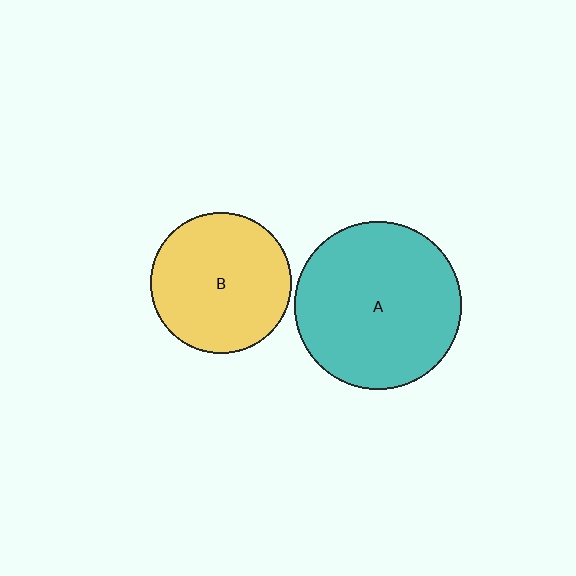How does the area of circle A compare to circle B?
Approximately 1.4 times.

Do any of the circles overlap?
No, none of the circles overlap.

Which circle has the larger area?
Circle A (teal).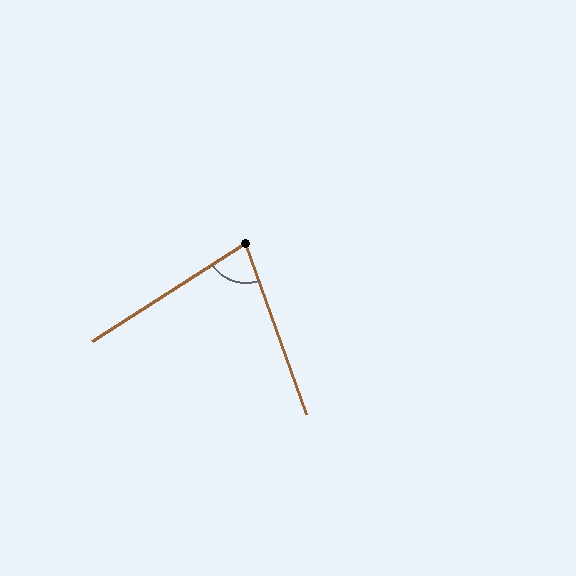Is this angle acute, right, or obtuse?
It is acute.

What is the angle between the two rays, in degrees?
Approximately 77 degrees.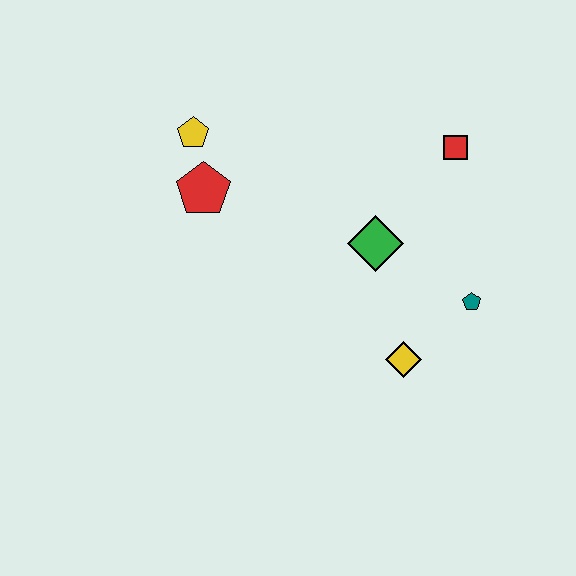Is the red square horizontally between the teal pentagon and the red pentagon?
Yes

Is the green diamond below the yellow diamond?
No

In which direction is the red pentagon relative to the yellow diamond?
The red pentagon is to the left of the yellow diamond.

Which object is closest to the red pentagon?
The yellow pentagon is closest to the red pentagon.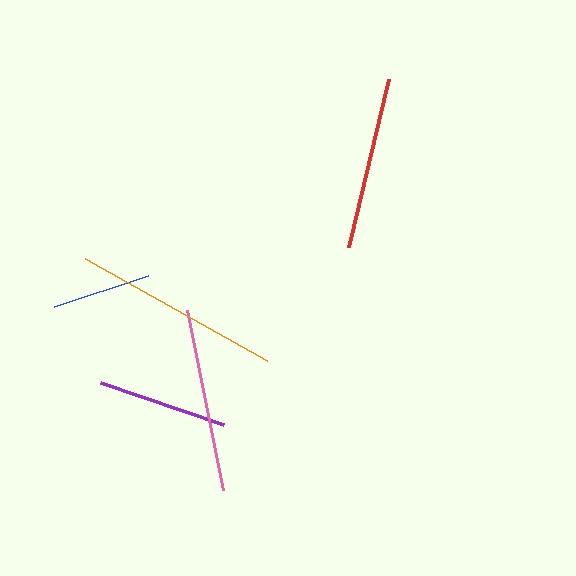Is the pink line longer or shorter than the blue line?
The pink line is longer than the blue line.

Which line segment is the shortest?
The blue line is the shortest at approximately 99 pixels.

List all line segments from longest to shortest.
From longest to shortest: orange, pink, red, purple, blue.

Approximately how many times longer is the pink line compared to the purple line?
The pink line is approximately 1.4 times the length of the purple line.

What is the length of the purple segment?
The purple segment is approximately 130 pixels long.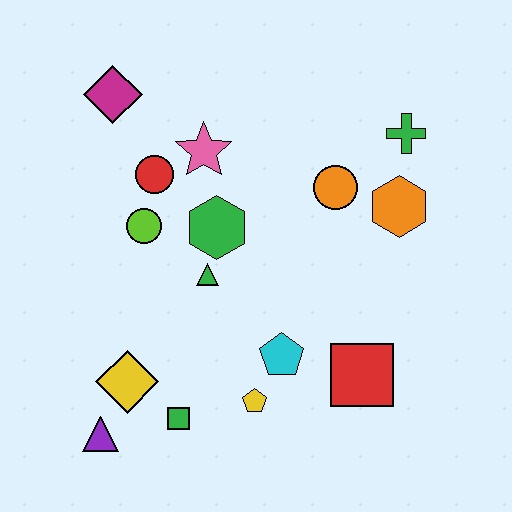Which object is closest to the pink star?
The red circle is closest to the pink star.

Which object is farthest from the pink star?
The purple triangle is farthest from the pink star.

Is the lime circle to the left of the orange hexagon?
Yes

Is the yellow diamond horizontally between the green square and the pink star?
No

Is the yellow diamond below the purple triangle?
No